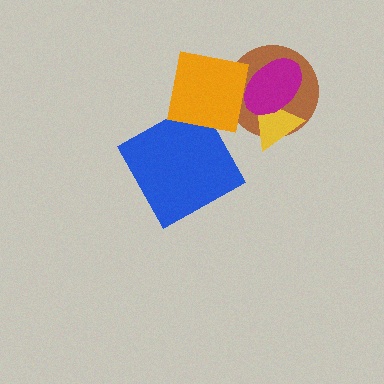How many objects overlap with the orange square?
1 object overlaps with the orange square.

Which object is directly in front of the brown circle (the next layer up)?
The yellow triangle is directly in front of the brown circle.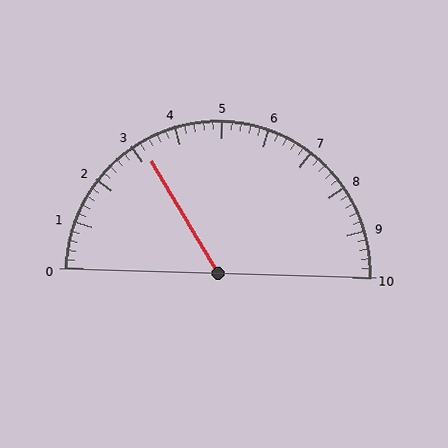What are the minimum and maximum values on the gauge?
The gauge ranges from 0 to 10.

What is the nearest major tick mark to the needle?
The nearest major tick mark is 3.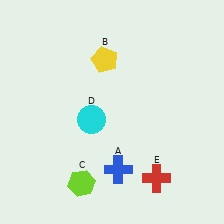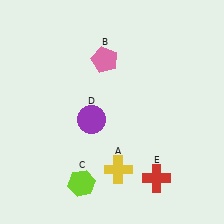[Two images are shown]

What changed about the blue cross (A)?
In Image 1, A is blue. In Image 2, it changed to yellow.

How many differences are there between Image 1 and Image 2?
There are 3 differences between the two images.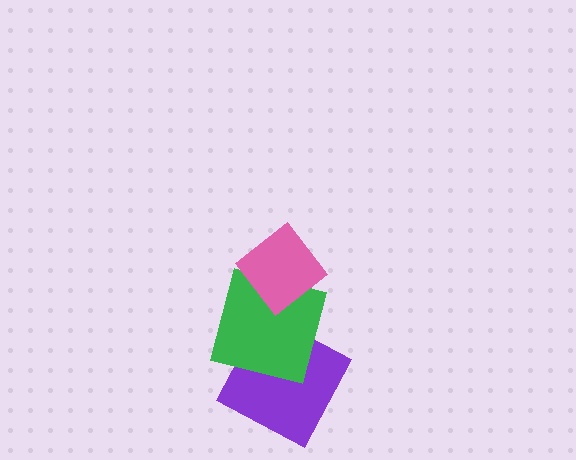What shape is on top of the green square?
The pink diamond is on top of the green square.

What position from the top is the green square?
The green square is 2nd from the top.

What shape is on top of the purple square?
The green square is on top of the purple square.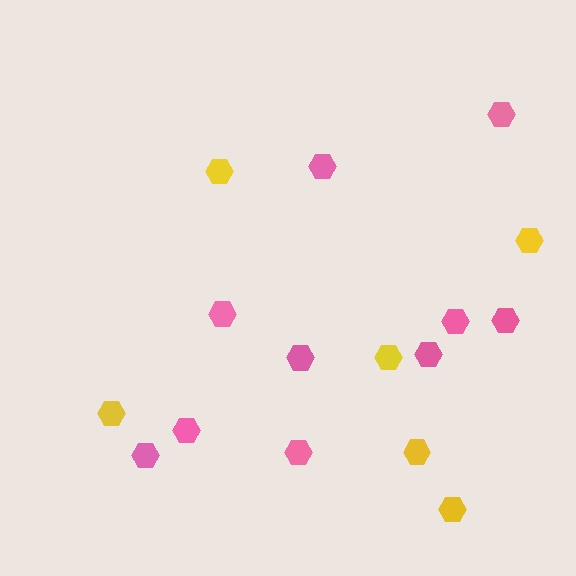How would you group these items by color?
There are 2 groups: one group of pink hexagons (10) and one group of yellow hexagons (6).